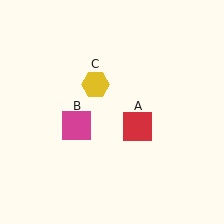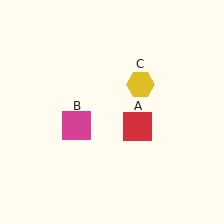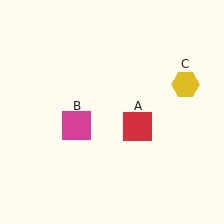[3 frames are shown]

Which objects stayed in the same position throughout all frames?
Red square (object A) and magenta square (object B) remained stationary.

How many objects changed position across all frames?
1 object changed position: yellow hexagon (object C).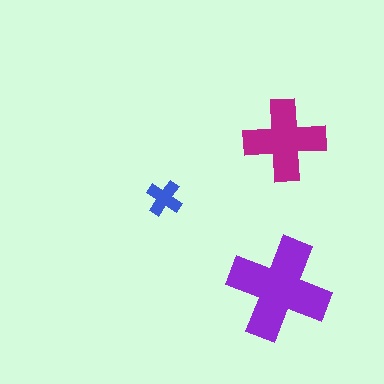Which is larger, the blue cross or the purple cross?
The purple one.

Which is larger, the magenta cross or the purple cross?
The purple one.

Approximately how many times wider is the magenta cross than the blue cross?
About 2.5 times wider.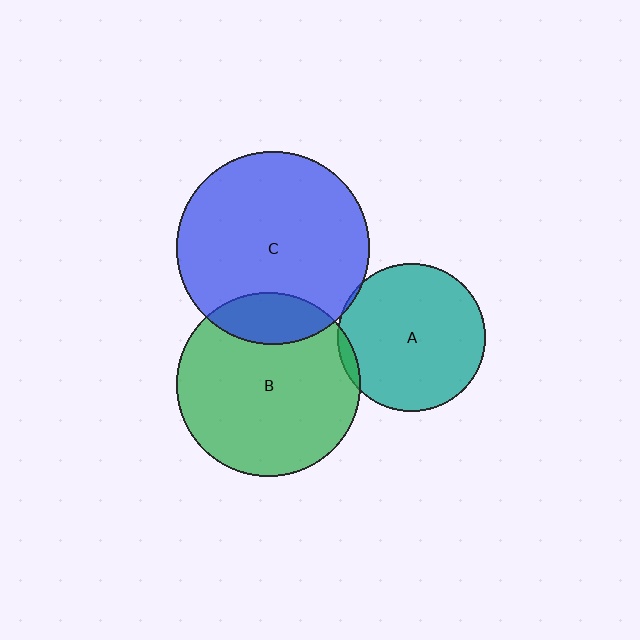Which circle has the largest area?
Circle C (blue).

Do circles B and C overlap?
Yes.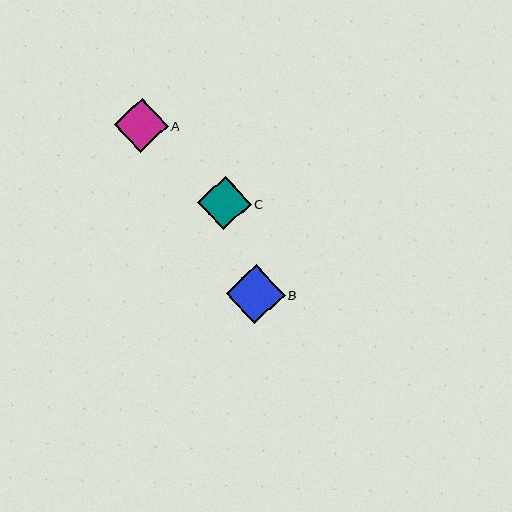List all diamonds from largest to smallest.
From largest to smallest: B, A, C.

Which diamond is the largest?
Diamond B is the largest with a size of approximately 59 pixels.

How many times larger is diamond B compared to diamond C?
Diamond B is approximately 1.1 times the size of diamond C.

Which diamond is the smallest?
Diamond C is the smallest with a size of approximately 53 pixels.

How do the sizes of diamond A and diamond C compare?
Diamond A and diamond C are approximately the same size.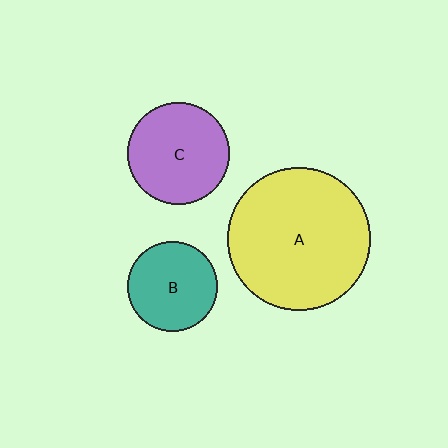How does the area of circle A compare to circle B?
Approximately 2.5 times.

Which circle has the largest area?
Circle A (yellow).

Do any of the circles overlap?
No, none of the circles overlap.